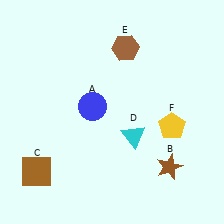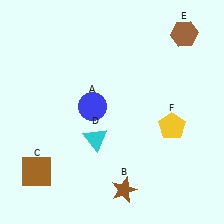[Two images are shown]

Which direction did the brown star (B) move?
The brown star (B) moved left.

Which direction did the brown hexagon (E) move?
The brown hexagon (E) moved right.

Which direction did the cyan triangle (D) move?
The cyan triangle (D) moved left.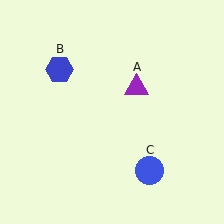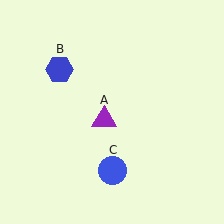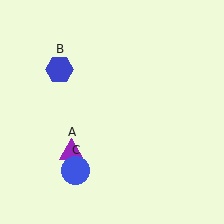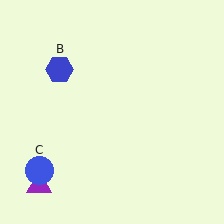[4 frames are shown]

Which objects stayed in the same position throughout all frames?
Blue hexagon (object B) remained stationary.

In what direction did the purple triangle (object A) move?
The purple triangle (object A) moved down and to the left.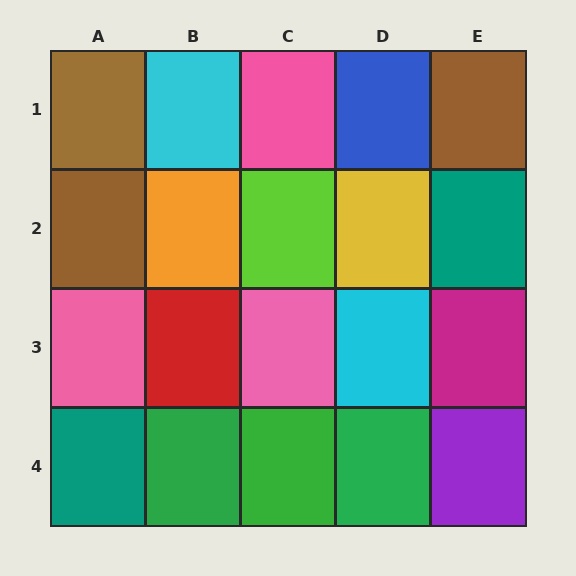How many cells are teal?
2 cells are teal.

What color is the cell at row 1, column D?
Blue.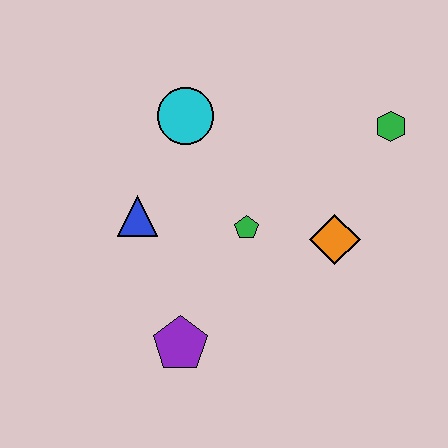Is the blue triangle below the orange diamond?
No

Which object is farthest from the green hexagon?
The purple pentagon is farthest from the green hexagon.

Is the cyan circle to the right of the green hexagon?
No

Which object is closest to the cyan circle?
The blue triangle is closest to the cyan circle.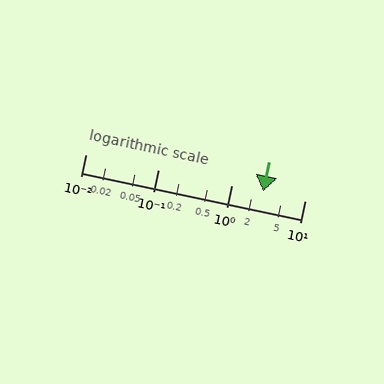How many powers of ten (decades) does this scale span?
The scale spans 3 decades, from 0.01 to 10.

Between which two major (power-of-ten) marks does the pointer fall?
The pointer is between 1 and 10.